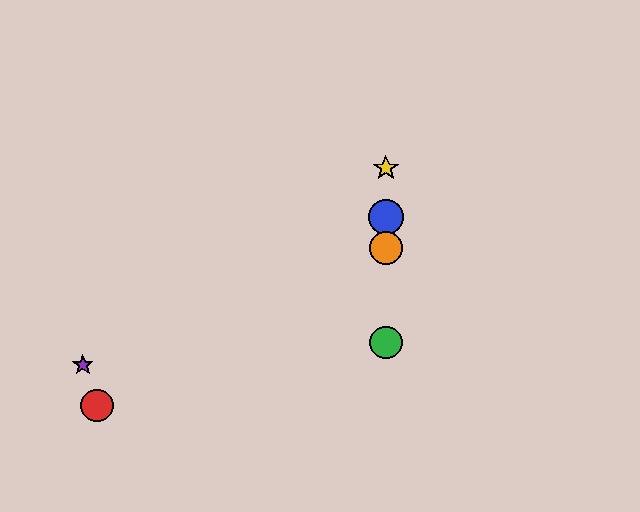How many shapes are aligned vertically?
4 shapes (the blue circle, the green circle, the yellow star, the orange circle) are aligned vertically.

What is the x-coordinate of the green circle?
The green circle is at x≈386.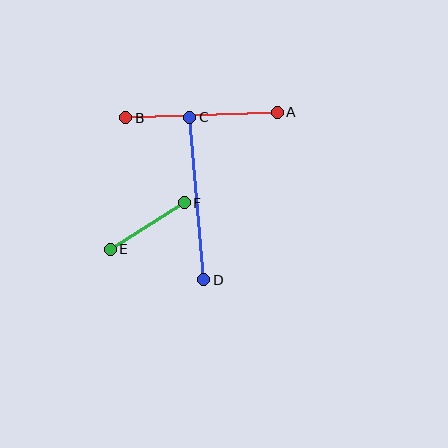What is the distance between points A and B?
The distance is approximately 152 pixels.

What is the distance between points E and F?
The distance is approximately 88 pixels.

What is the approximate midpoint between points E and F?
The midpoint is at approximately (147, 226) pixels.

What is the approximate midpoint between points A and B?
The midpoint is at approximately (202, 115) pixels.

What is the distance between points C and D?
The distance is approximately 163 pixels.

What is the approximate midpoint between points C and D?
The midpoint is at approximately (197, 198) pixels.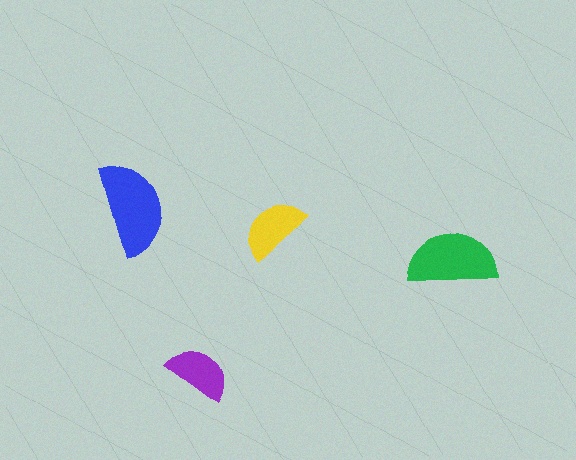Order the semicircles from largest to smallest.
the blue one, the green one, the yellow one, the purple one.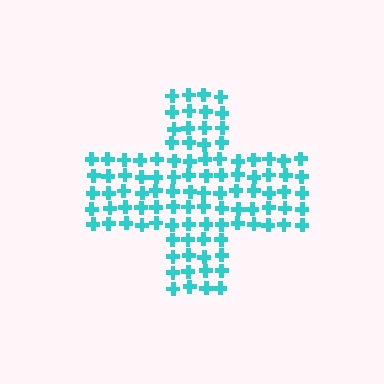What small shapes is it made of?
It is made of small crosses.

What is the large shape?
The large shape is a cross.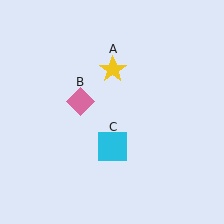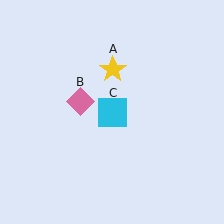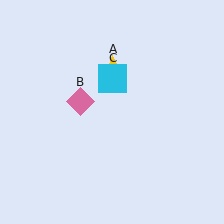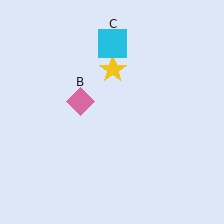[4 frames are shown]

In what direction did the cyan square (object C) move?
The cyan square (object C) moved up.